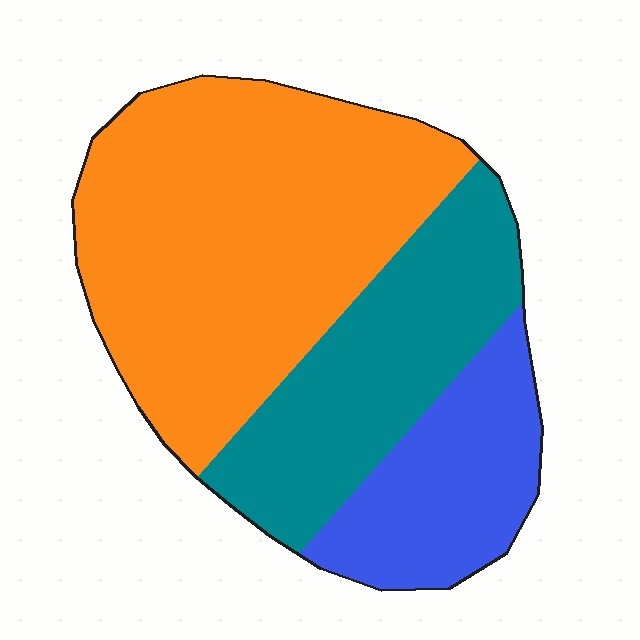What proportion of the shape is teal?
Teal covers roughly 30% of the shape.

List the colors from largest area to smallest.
From largest to smallest: orange, teal, blue.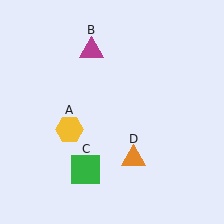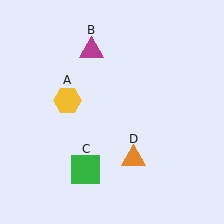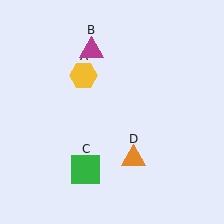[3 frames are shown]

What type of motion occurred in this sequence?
The yellow hexagon (object A) rotated clockwise around the center of the scene.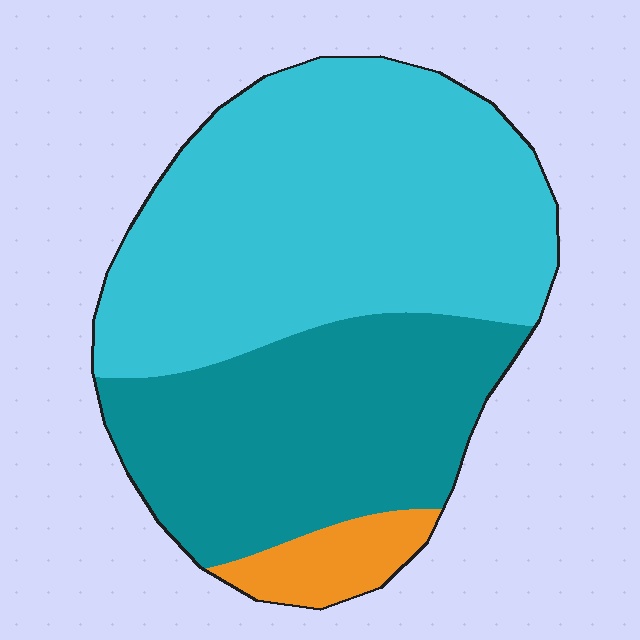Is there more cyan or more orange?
Cyan.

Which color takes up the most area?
Cyan, at roughly 55%.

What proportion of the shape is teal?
Teal covers 37% of the shape.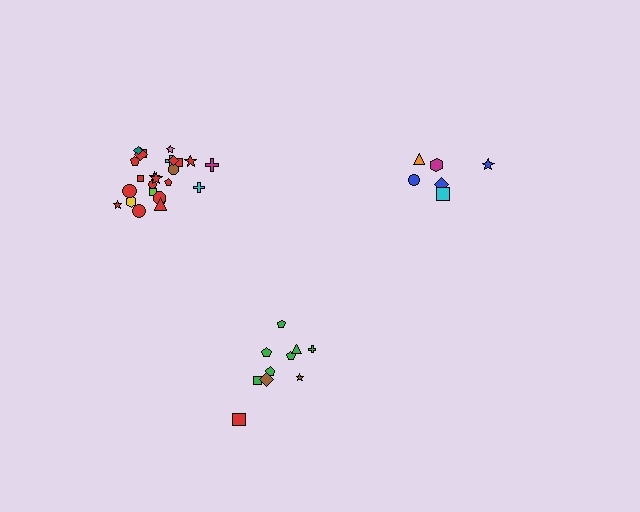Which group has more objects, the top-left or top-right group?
The top-left group.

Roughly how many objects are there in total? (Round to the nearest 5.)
Roughly 40 objects in total.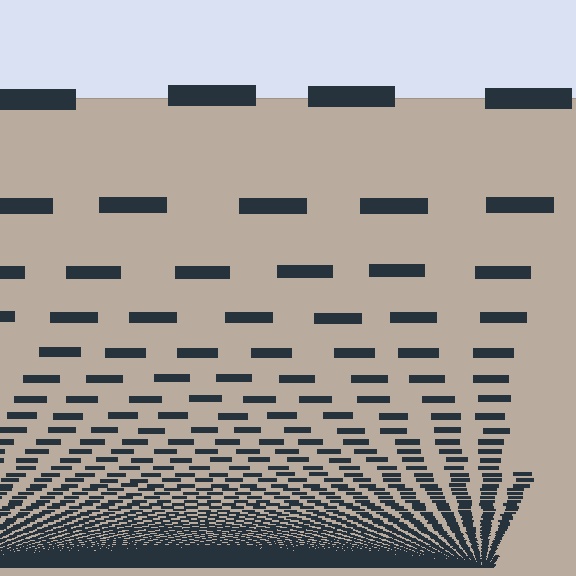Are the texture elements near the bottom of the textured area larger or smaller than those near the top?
Smaller. The gradient is inverted — elements near the bottom are smaller and denser.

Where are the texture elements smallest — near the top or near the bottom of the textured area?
Near the bottom.